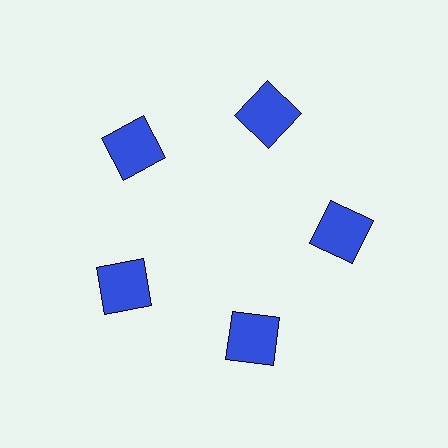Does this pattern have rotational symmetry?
Yes, this pattern has 5-fold rotational symmetry. It looks the same after rotating 72 degrees around the center.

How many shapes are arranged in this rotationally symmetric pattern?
There are 5 shapes, arranged in 5 groups of 1.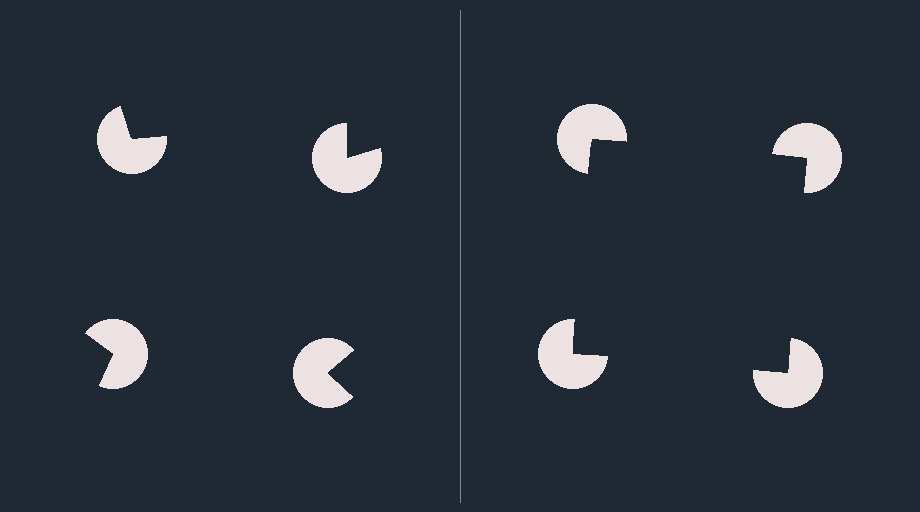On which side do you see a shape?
An illusory square appears on the right side. On the left side the wedge cuts are rotated, so no coherent shape forms.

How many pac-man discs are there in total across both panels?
8 — 4 on each side.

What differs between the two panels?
The pac-man discs are positioned identically on both sides; only the wedge orientations differ. On the right they align to a square; on the left they are misaligned.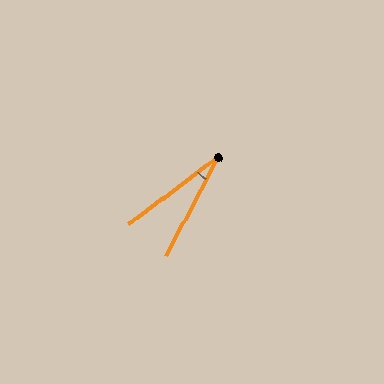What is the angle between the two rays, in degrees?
Approximately 25 degrees.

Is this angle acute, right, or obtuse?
It is acute.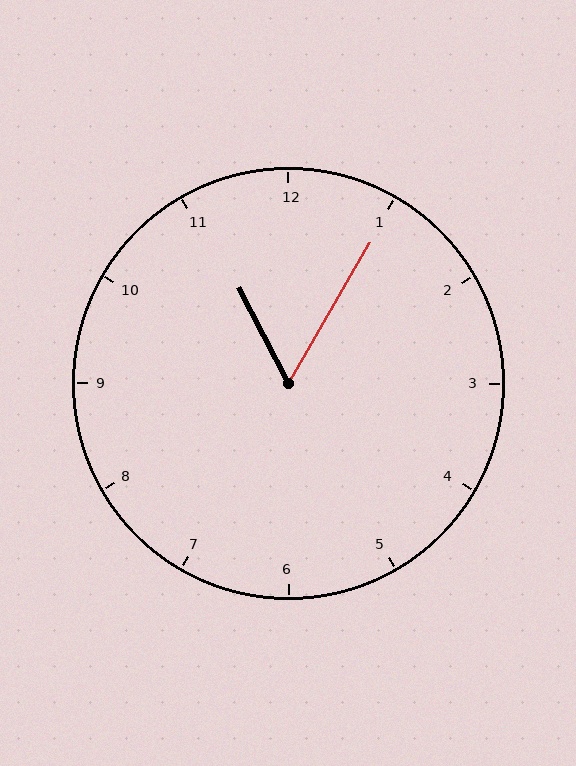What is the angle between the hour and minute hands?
Approximately 58 degrees.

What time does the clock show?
11:05.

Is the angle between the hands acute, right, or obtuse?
It is acute.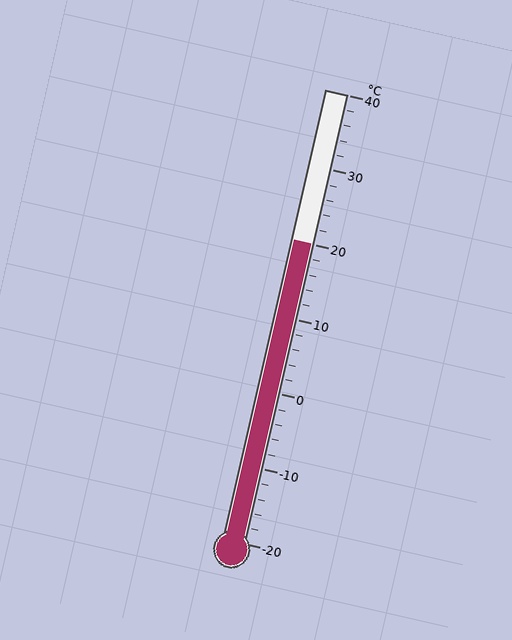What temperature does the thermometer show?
The thermometer shows approximately 20°C.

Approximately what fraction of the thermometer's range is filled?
The thermometer is filled to approximately 65% of its range.